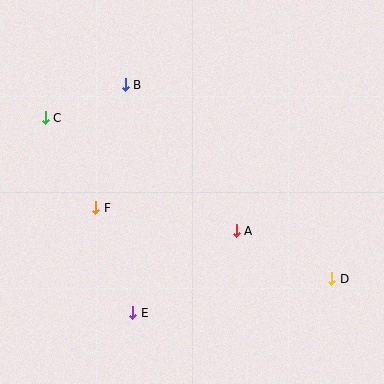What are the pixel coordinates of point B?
Point B is at (125, 85).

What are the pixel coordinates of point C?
Point C is at (45, 118).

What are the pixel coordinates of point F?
Point F is at (96, 208).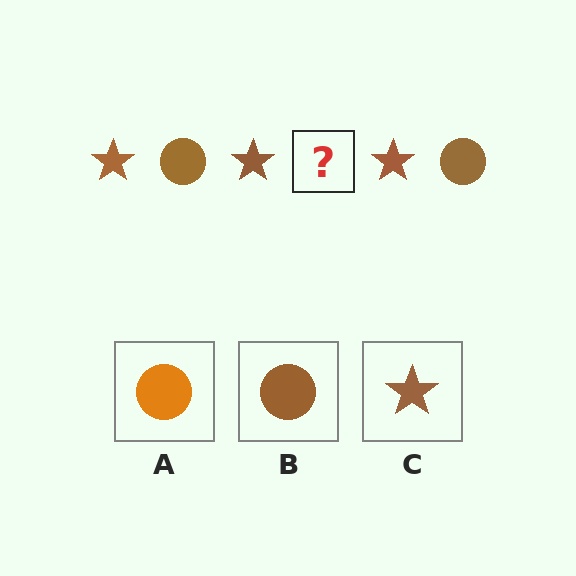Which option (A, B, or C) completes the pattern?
B.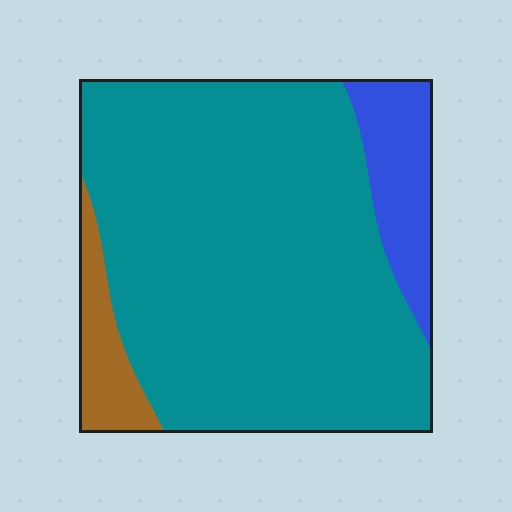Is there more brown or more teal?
Teal.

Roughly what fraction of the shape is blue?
Blue takes up less than a sixth of the shape.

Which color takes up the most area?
Teal, at roughly 80%.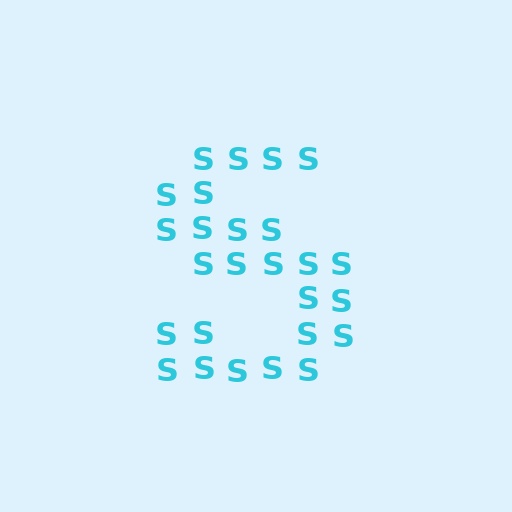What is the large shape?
The large shape is the letter S.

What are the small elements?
The small elements are letter S's.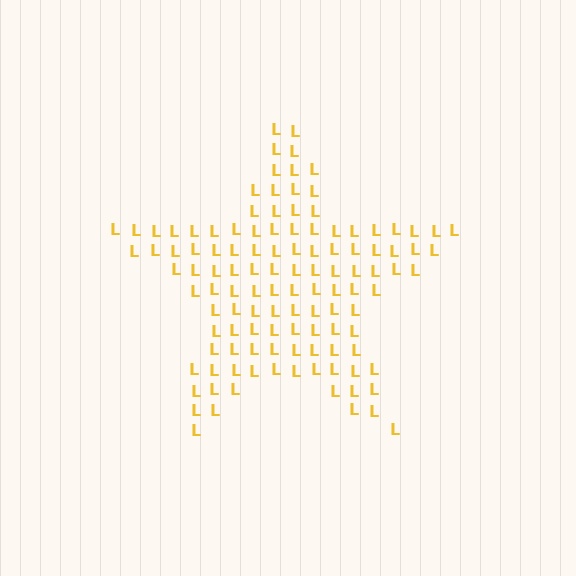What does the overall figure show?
The overall figure shows a star.